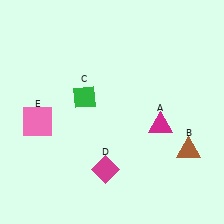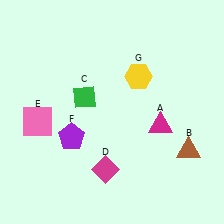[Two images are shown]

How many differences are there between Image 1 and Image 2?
There are 2 differences between the two images.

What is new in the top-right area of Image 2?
A yellow hexagon (G) was added in the top-right area of Image 2.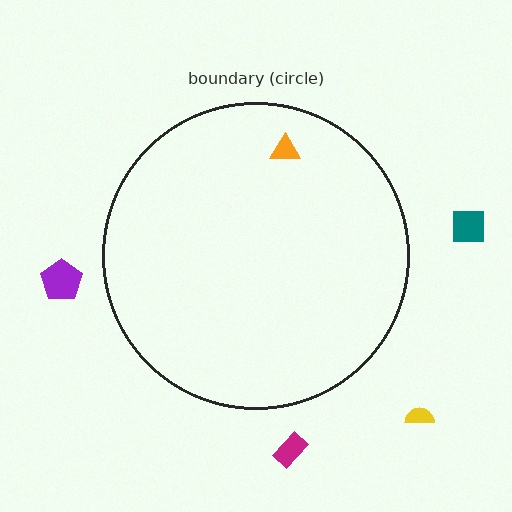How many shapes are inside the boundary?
1 inside, 4 outside.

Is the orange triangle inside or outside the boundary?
Inside.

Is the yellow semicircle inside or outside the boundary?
Outside.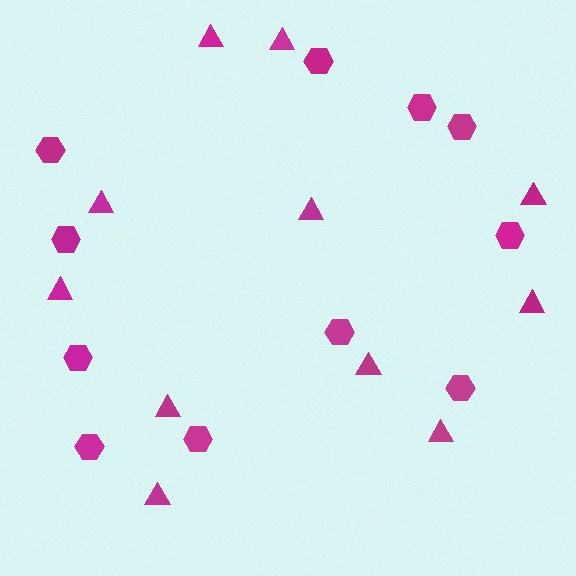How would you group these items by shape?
There are 2 groups: one group of triangles (11) and one group of hexagons (11).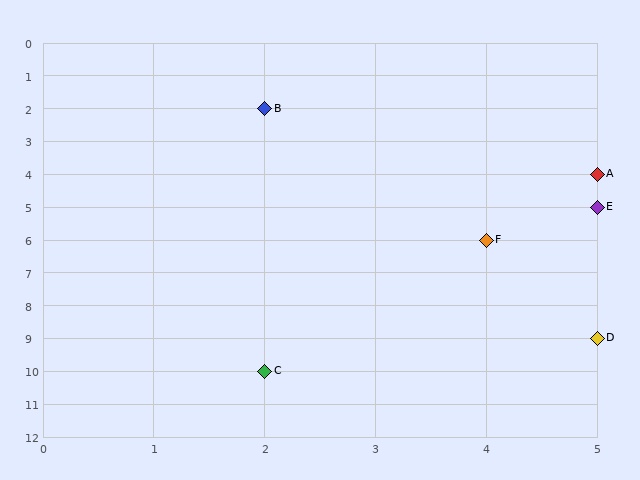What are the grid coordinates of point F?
Point F is at grid coordinates (4, 6).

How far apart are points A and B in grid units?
Points A and B are 3 columns and 2 rows apart (about 3.6 grid units diagonally).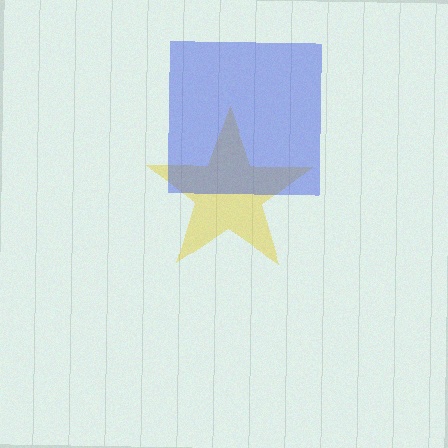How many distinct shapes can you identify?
There are 2 distinct shapes: a yellow star, a blue square.